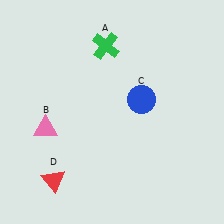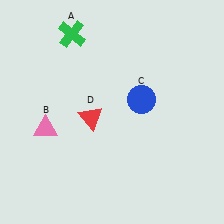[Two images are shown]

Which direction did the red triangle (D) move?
The red triangle (D) moved up.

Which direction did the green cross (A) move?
The green cross (A) moved left.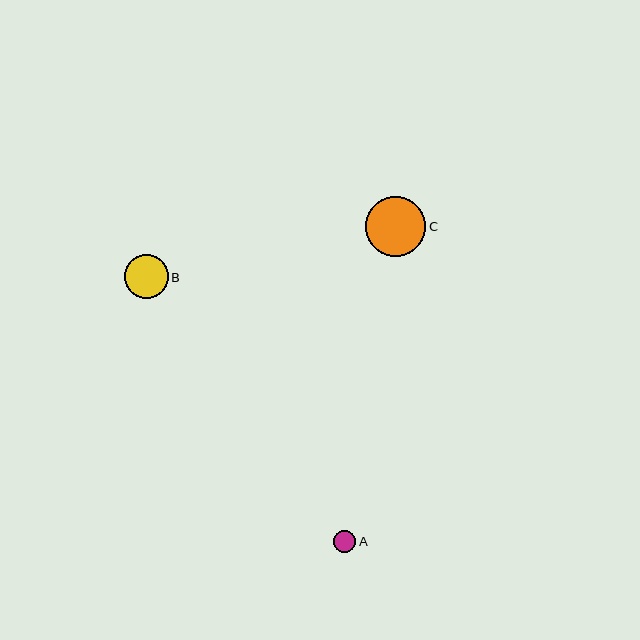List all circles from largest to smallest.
From largest to smallest: C, B, A.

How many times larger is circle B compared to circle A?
Circle B is approximately 2.0 times the size of circle A.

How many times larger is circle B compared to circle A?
Circle B is approximately 2.0 times the size of circle A.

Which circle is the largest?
Circle C is the largest with a size of approximately 60 pixels.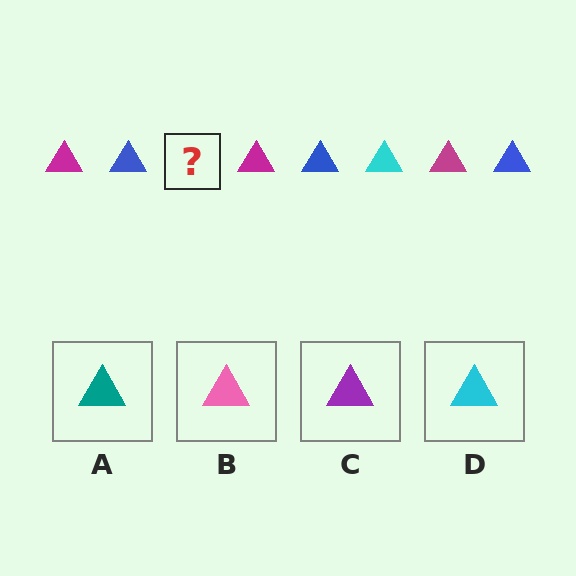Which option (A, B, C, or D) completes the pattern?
D.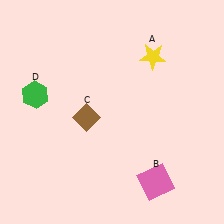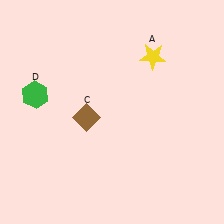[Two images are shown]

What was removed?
The pink square (B) was removed in Image 2.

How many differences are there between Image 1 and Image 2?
There is 1 difference between the two images.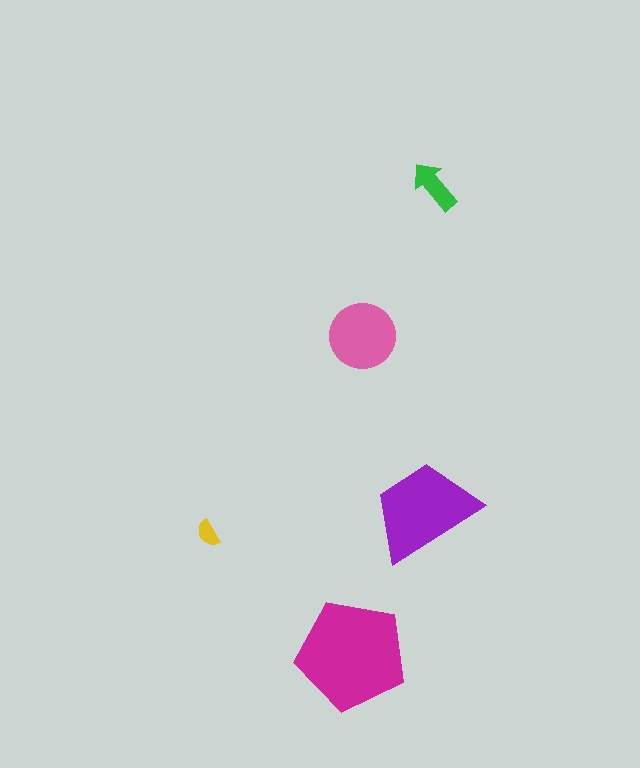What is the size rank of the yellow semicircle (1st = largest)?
5th.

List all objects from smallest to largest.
The yellow semicircle, the green arrow, the pink circle, the purple trapezoid, the magenta pentagon.